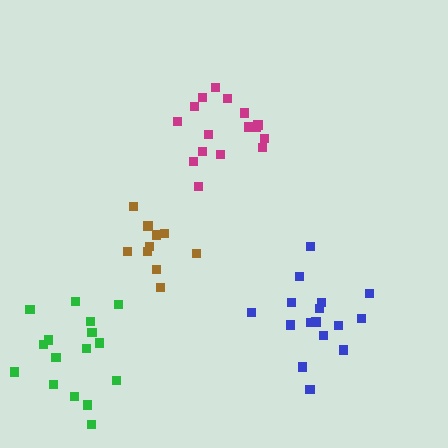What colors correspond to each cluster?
The clusters are colored: brown, green, magenta, blue.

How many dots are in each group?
Group 1: 10 dots, Group 2: 16 dots, Group 3: 16 dots, Group 4: 16 dots (58 total).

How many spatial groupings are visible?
There are 4 spatial groupings.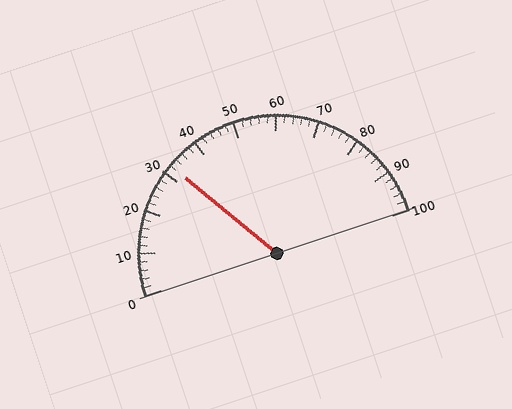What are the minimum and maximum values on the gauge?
The gauge ranges from 0 to 100.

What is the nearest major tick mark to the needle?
The nearest major tick mark is 30.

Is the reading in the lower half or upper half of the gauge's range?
The reading is in the lower half of the range (0 to 100).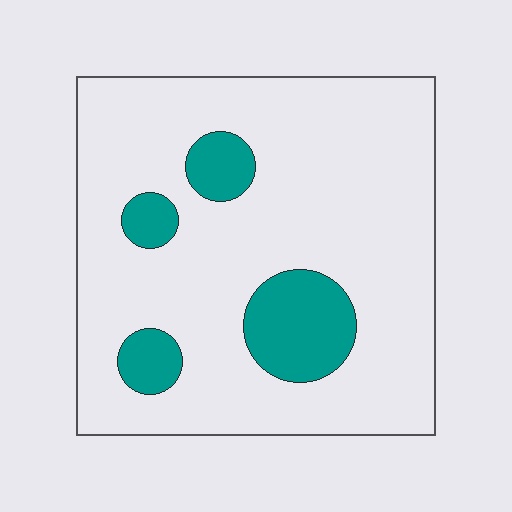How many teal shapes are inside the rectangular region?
4.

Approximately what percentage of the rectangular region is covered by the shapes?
Approximately 15%.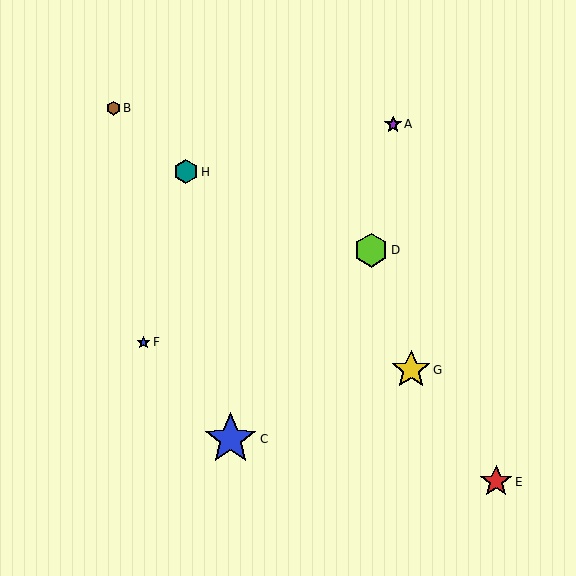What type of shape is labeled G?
Shape G is a yellow star.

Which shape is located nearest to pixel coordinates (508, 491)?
The red star (labeled E) at (496, 482) is nearest to that location.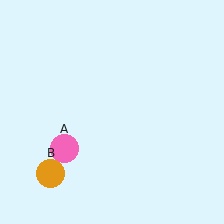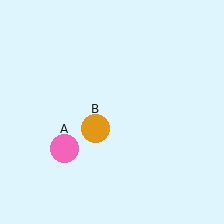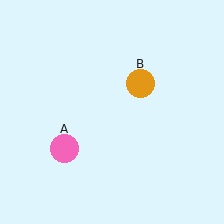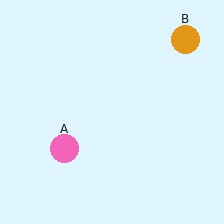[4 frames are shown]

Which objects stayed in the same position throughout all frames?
Pink circle (object A) remained stationary.